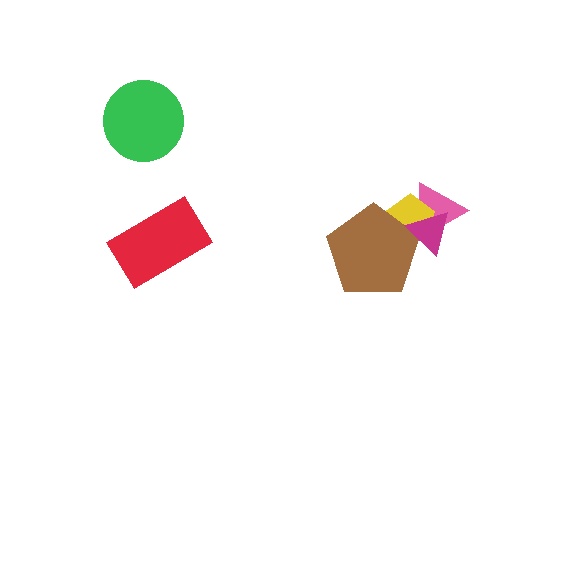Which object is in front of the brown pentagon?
The magenta triangle is in front of the brown pentagon.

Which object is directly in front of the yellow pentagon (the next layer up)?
The brown pentagon is directly in front of the yellow pentagon.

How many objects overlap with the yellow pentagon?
3 objects overlap with the yellow pentagon.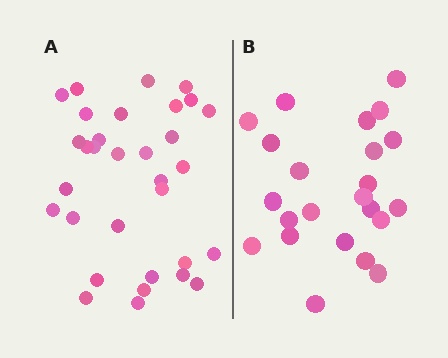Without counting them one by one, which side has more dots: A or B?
Region A (the left region) has more dots.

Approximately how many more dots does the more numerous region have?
Region A has roughly 8 or so more dots than region B.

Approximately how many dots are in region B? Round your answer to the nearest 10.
About 20 dots. (The exact count is 23, which rounds to 20.)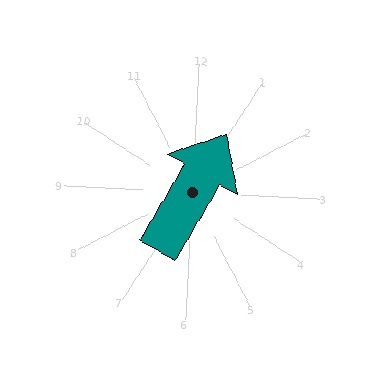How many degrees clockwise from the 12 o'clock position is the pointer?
Approximately 28 degrees.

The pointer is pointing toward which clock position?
Roughly 1 o'clock.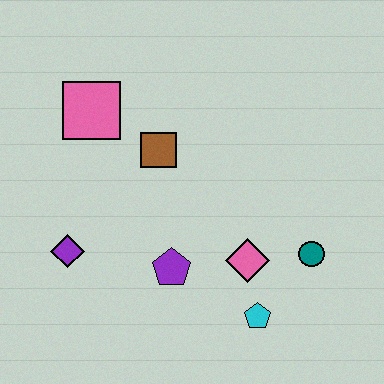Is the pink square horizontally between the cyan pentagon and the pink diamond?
No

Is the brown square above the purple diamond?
Yes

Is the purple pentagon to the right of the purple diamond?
Yes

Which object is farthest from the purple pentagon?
The pink square is farthest from the purple pentagon.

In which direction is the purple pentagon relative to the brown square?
The purple pentagon is below the brown square.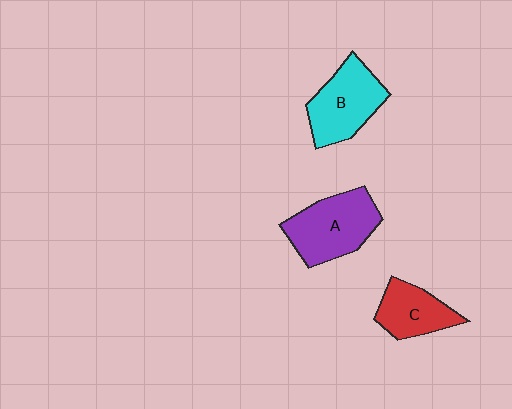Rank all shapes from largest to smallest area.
From largest to smallest: A (purple), B (cyan), C (red).